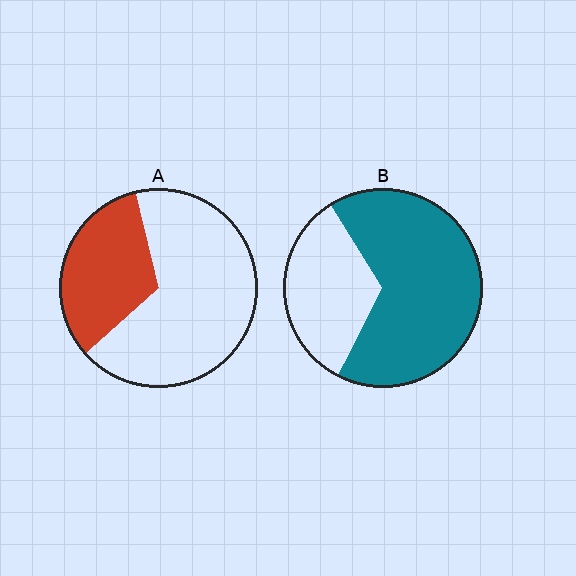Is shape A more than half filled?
No.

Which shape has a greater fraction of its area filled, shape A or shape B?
Shape B.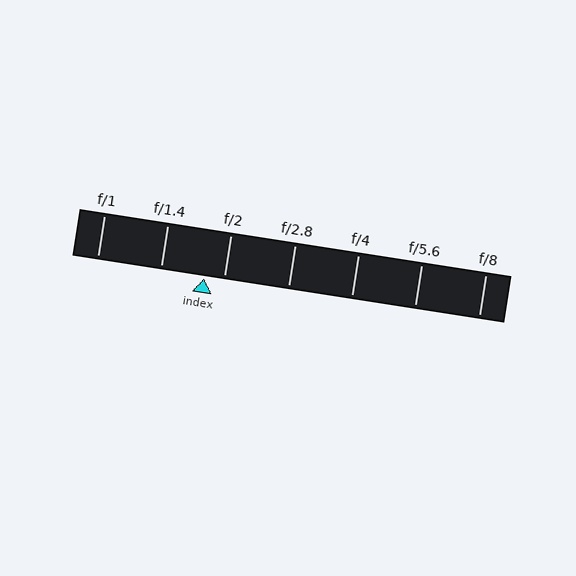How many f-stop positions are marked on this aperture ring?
There are 7 f-stop positions marked.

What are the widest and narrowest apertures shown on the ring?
The widest aperture shown is f/1 and the narrowest is f/8.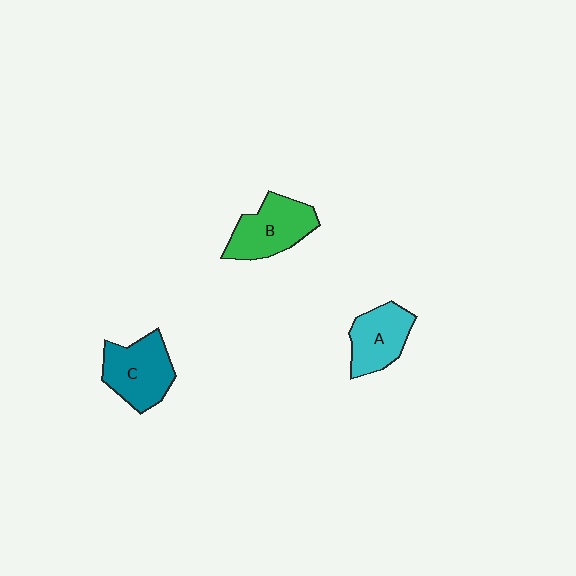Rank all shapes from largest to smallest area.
From largest to smallest: C (teal), B (green), A (cyan).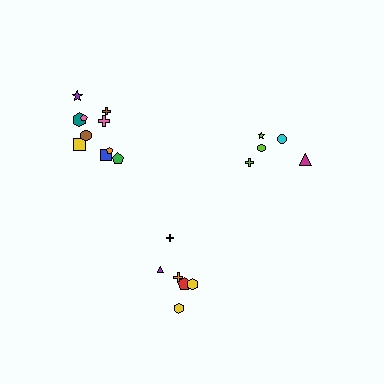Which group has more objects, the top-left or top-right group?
The top-left group.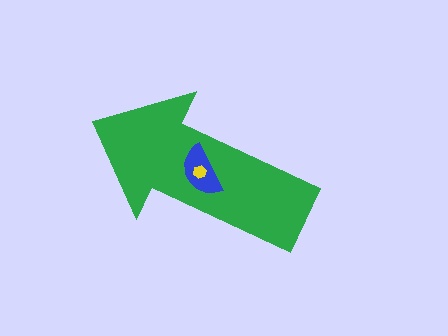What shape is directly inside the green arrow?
The blue semicircle.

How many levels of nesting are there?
3.